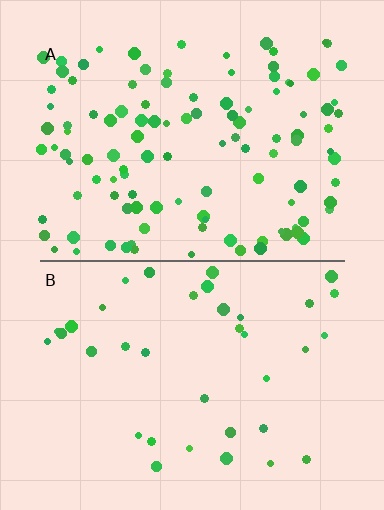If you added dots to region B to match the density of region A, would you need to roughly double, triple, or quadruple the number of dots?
Approximately triple.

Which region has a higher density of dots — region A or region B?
A (the top).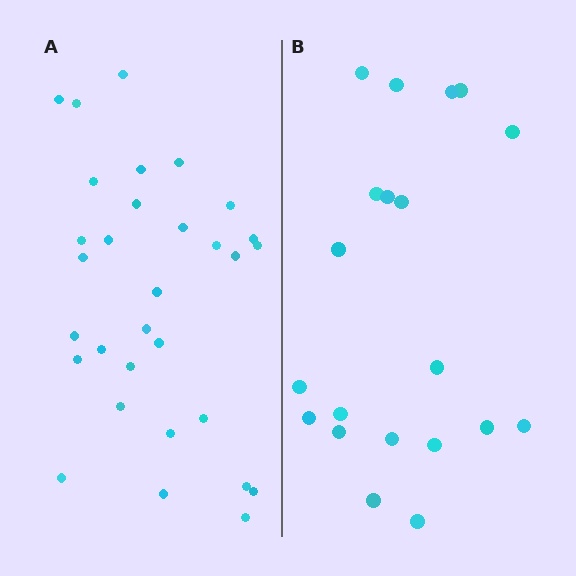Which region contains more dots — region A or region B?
Region A (the left region) has more dots.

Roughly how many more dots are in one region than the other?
Region A has roughly 12 or so more dots than region B.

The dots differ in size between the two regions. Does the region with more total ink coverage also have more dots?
No. Region B has more total ink coverage because its dots are larger, but region A actually contains more individual dots. Total area can be misleading — the number of items is what matters here.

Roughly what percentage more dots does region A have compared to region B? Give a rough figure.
About 55% more.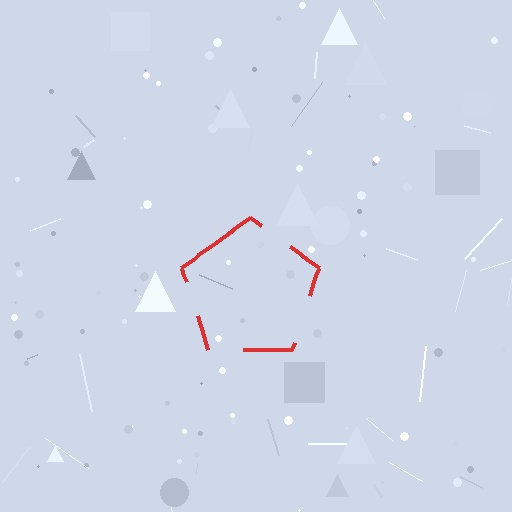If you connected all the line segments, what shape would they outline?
They would outline a pentagon.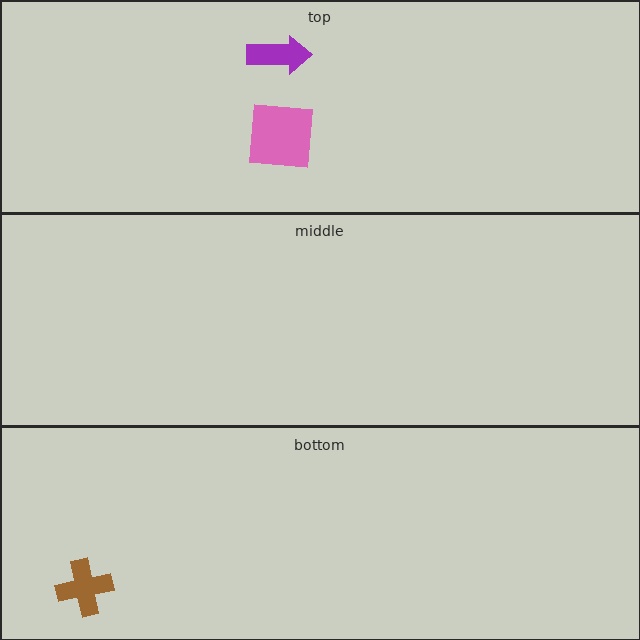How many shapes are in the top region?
2.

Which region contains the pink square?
The top region.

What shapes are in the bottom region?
The brown cross.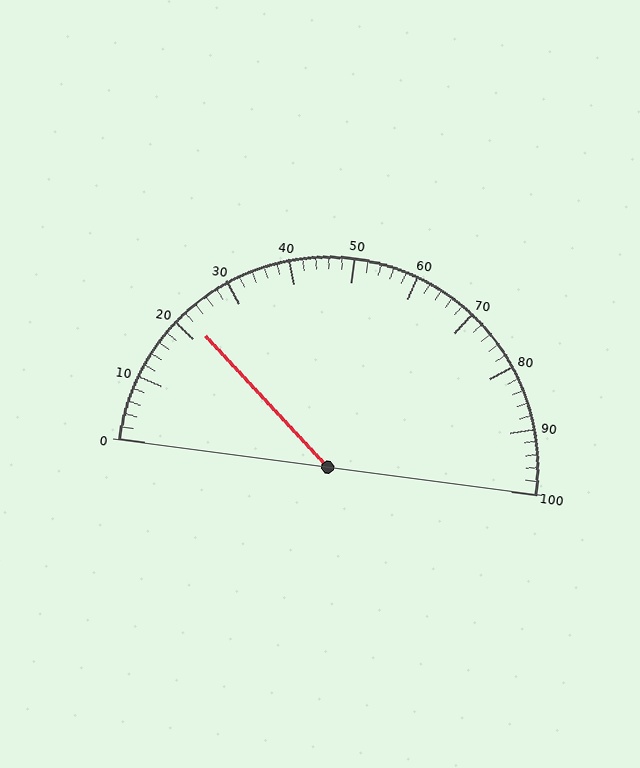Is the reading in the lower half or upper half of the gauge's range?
The reading is in the lower half of the range (0 to 100).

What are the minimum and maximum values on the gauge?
The gauge ranges from 0 to 100.